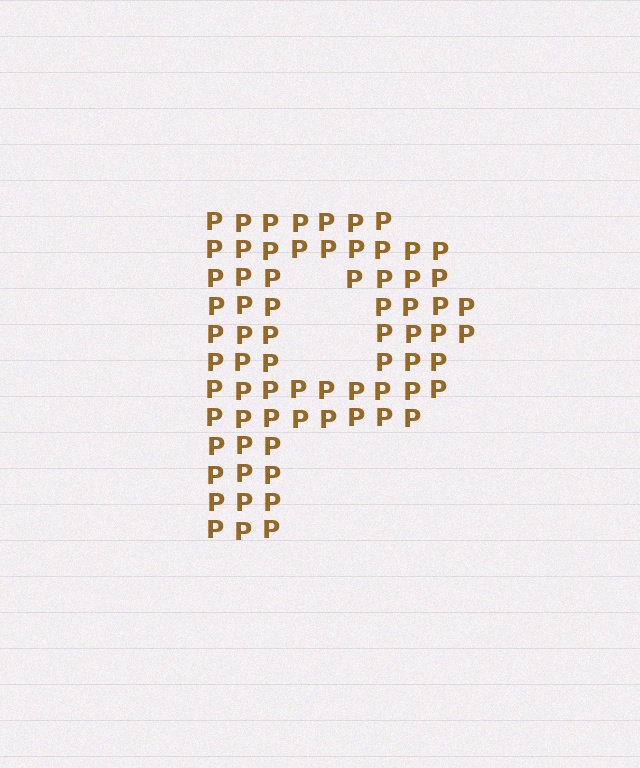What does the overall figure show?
The overall figure shows the letter P.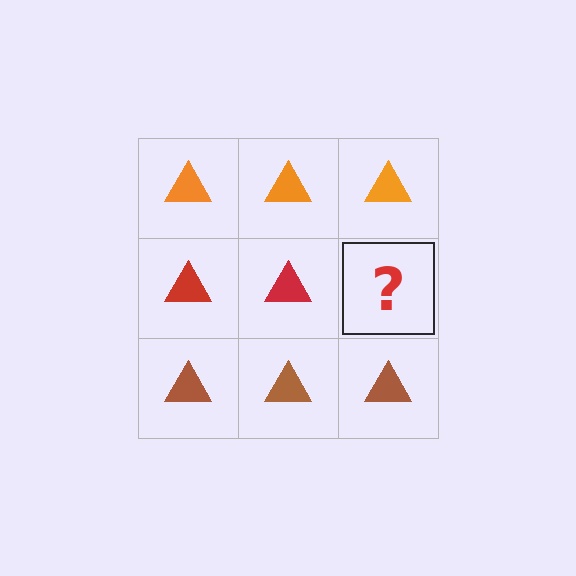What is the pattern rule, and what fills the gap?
The rule is that each row has a consistent color. The gap should be filled with a red triangle.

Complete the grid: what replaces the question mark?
The question mark should be replaced with a red triangle.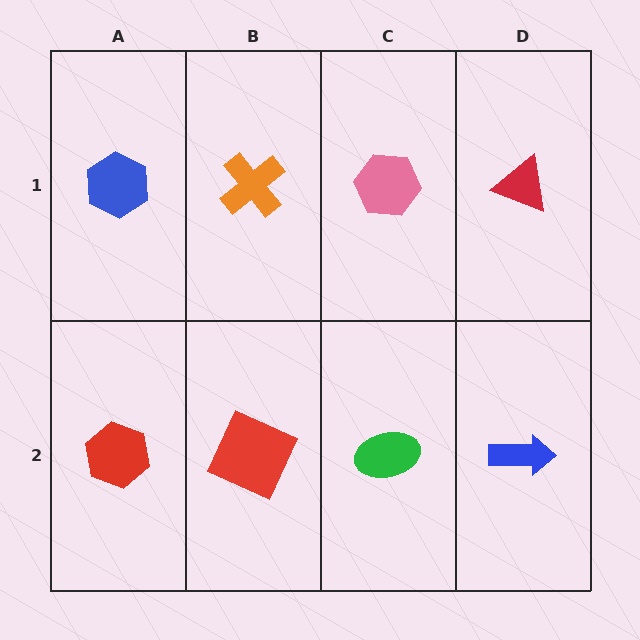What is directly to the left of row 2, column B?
A red hexagon.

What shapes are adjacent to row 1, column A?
A red hexagon (row 2, column A), an orange cross (row 1, column B).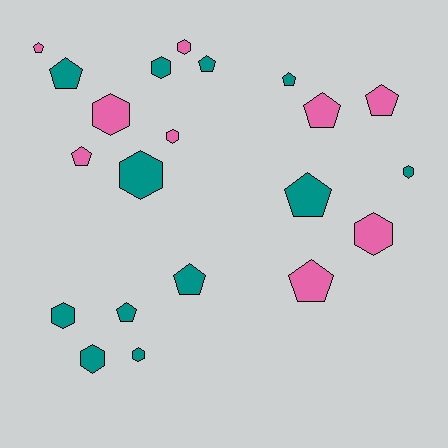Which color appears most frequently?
Teal, with 12 objects.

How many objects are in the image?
There are 21 objects.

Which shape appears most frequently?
Pentagon, with 11 objects.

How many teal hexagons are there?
There are 6 teal hexagons.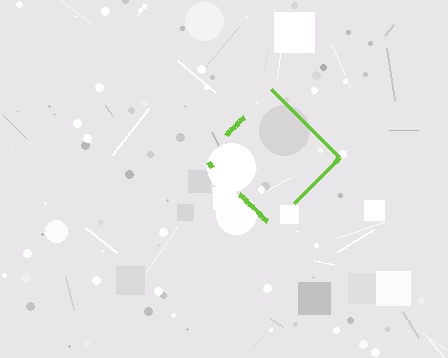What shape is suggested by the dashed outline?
The dashed outline suggests a diamond.